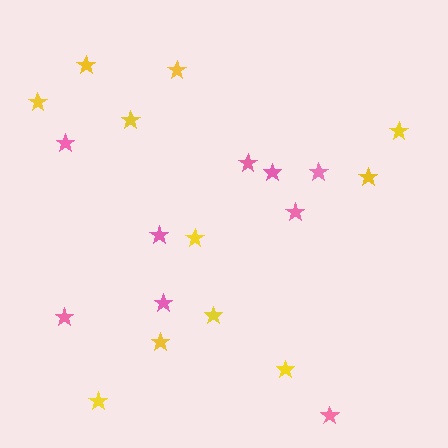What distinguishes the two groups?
There are 2 groups: one group of yellow stars (11) and one group of pink stars (9).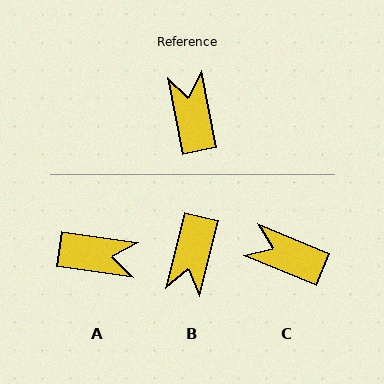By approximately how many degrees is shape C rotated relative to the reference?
Approximately 56 degrees counter-clockwise.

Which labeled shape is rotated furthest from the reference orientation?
B, about 155 degrees away.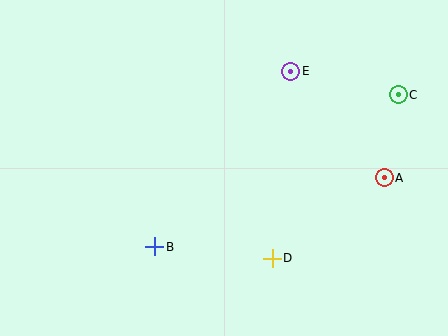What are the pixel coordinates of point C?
Point C is at (398, 95).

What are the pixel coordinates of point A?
Point A is at (384, 178).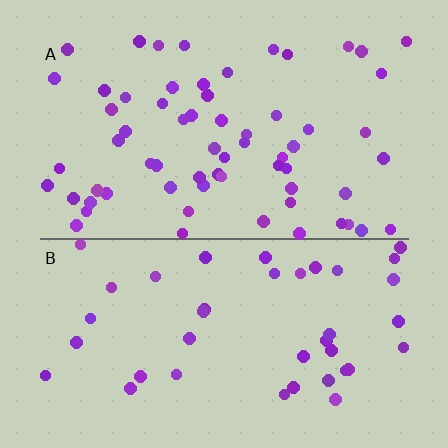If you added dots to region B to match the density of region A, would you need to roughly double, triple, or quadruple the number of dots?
Approximately double.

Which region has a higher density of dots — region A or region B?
A (the top).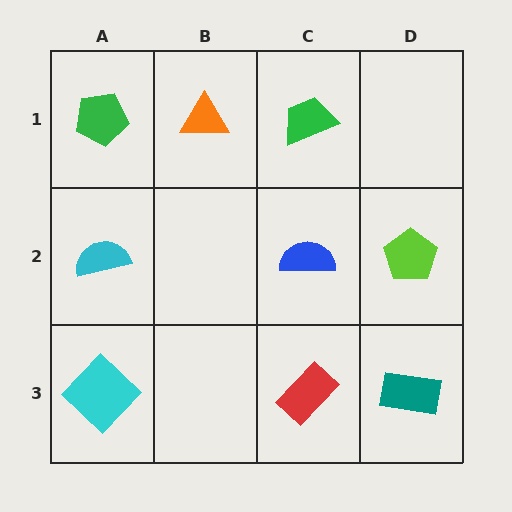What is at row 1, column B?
An orange triangle.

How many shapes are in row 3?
3 shapes.